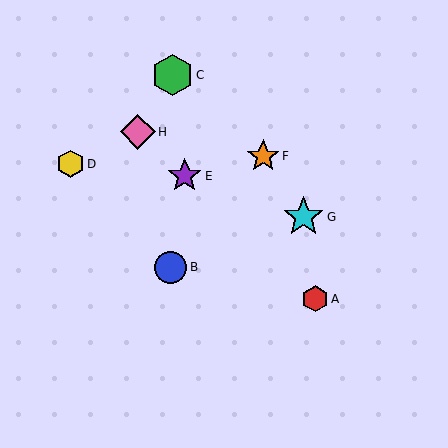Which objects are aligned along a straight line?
Objects A, E, H are aligned along a straight line.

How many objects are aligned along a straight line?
3 objects (A, E, H) are aligned along a straight line.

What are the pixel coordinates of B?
Object B is at (171, 267).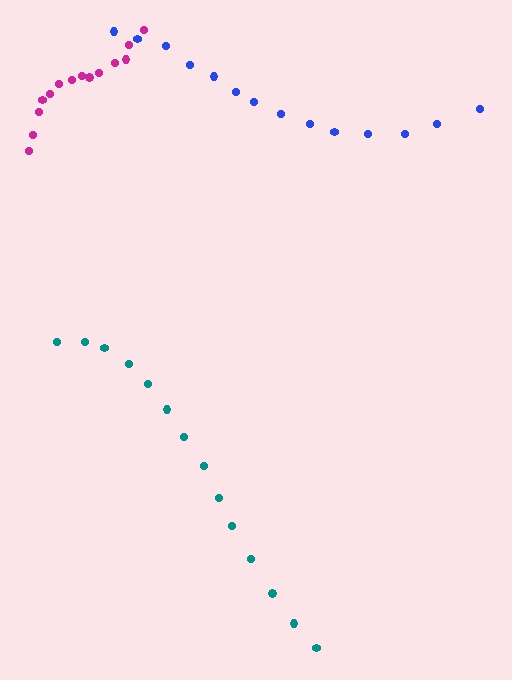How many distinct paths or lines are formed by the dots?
There are 3 distinct paths.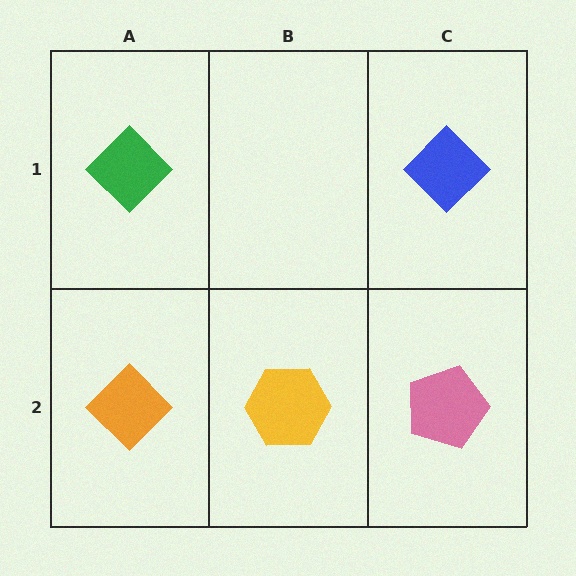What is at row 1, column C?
A blue diamond.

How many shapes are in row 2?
3 shapes.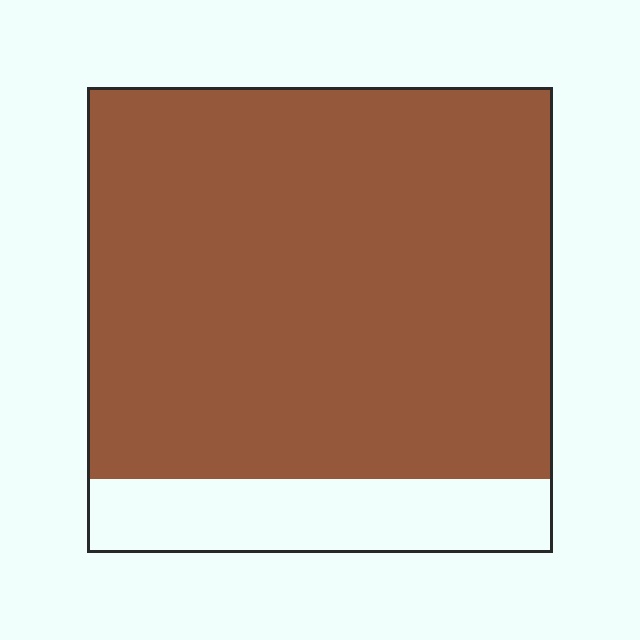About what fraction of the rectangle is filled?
About five sixths (5/6).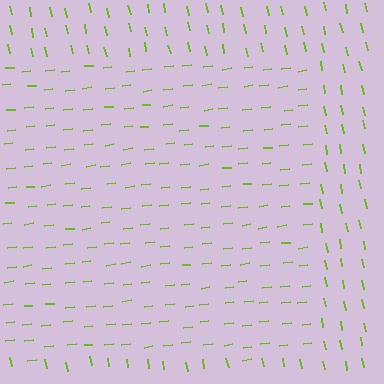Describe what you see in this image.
The image is filled with small lime line segments. A rectangle region in the image has lines oriented differently from the surrounding lines, creating a visible texture boundary.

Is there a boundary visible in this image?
Yes, there is a texture boundary formed by a change in line orientation.